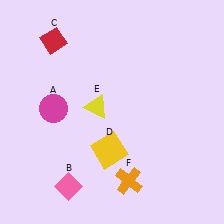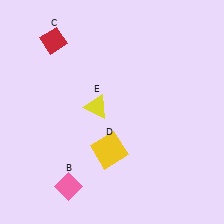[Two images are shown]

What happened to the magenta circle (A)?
The magenta circle (A) was removed in Image 2. It was in the top-left area of Image 1.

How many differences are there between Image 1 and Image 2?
There are 2 differences between the two images.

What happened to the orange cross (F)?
The orange cross (F) was removed in Image 2. It was in the bottom-right area of Image 1.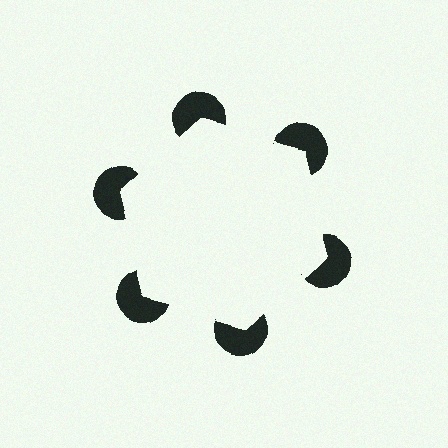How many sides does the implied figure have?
6 sides.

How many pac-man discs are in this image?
There are 6 — one at each vertex of the illusory hexagon.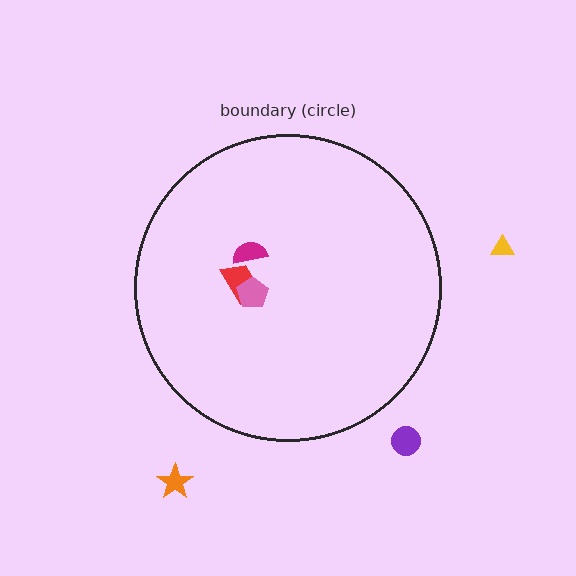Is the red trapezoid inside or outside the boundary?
Inside.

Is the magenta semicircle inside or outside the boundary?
Inside.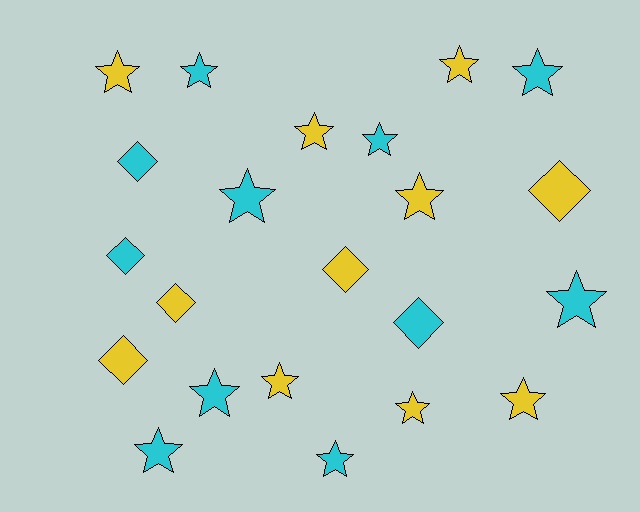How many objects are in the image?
There are 22 objects.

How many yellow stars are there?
There are 7 yellow stars.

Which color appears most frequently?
Cyan, with 11 objects.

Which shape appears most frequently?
Star, with 15 objects.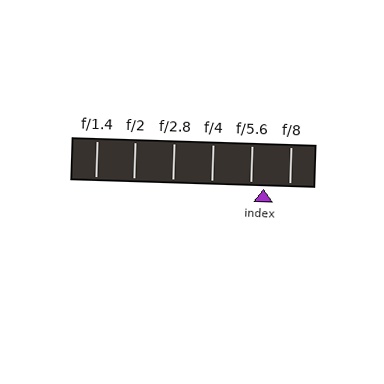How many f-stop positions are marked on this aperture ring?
There are 6 f-stop positions marked.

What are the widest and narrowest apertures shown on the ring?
The widest aperture shown is f/1.4 and the narrowest is f/8.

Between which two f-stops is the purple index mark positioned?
The index mark is between f/5.6 and f/8.